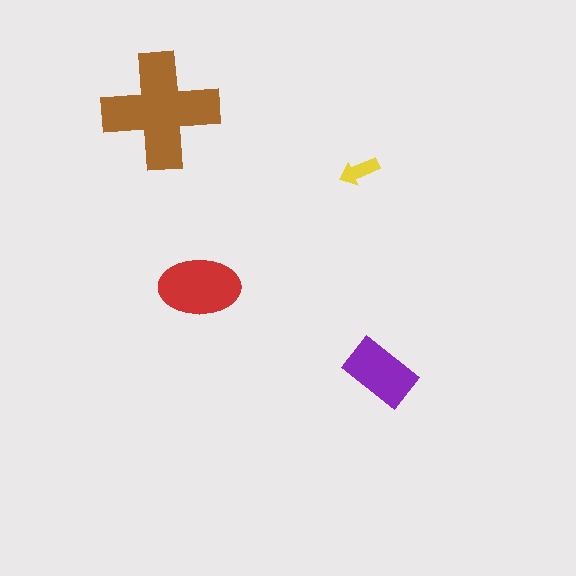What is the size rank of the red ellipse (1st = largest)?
2nd.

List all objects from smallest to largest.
The yellow arrow, the purple rectangle, the red ellipse, the brown cross.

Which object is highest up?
The brown cross is topmost.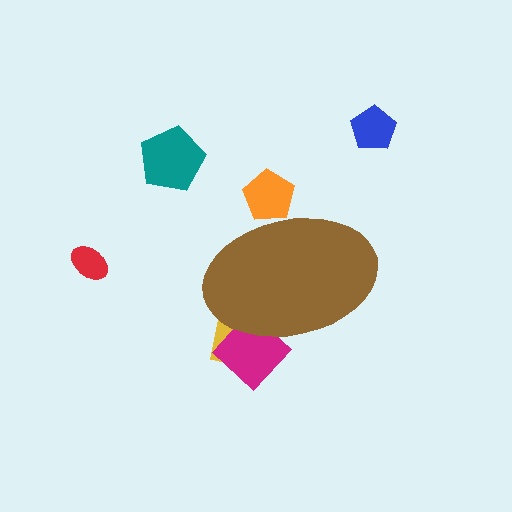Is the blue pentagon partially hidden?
No, the blue pentagon is fully visible.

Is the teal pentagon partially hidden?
No, the teal pentagon is fully visible.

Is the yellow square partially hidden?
Yes, the yellow square is partially hidden behind the brown ellipse.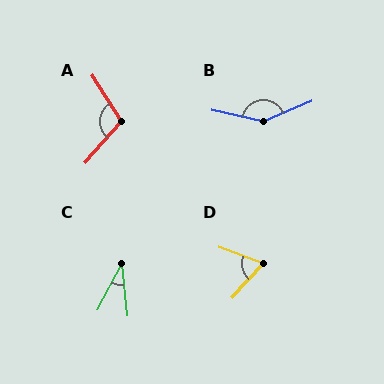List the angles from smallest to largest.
C (34°), D (68°), A (107°), B (145°).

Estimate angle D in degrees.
Approximately 68 degrees.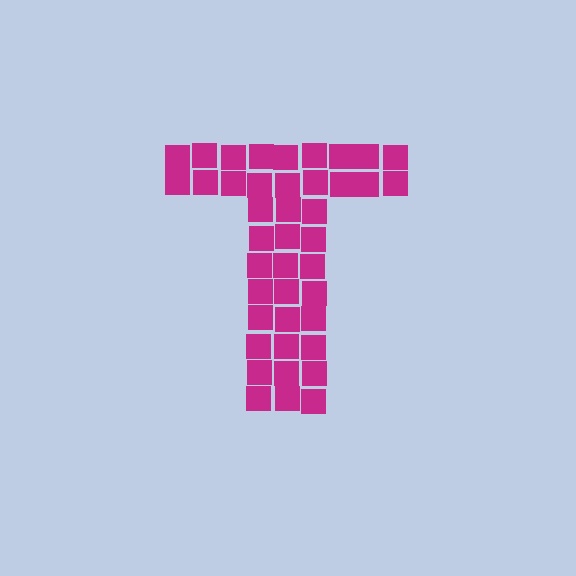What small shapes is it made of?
It is made of small squares.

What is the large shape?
The large shape is the letter T.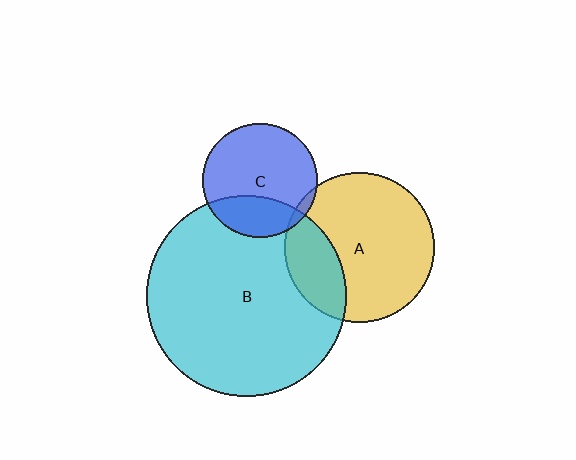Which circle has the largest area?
Circle B (cyan).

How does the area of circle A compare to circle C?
Approximately 1.7 times.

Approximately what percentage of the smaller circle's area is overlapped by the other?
Approximately 25%.